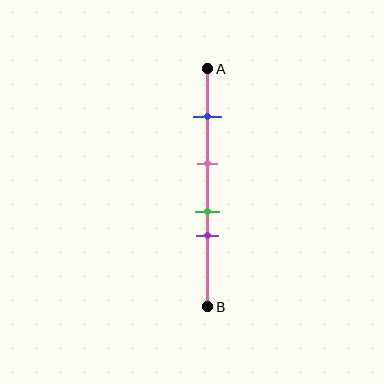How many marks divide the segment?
There are 4 marks dividing the segment.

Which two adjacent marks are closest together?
The green and purple marks are the closest adjacent pair.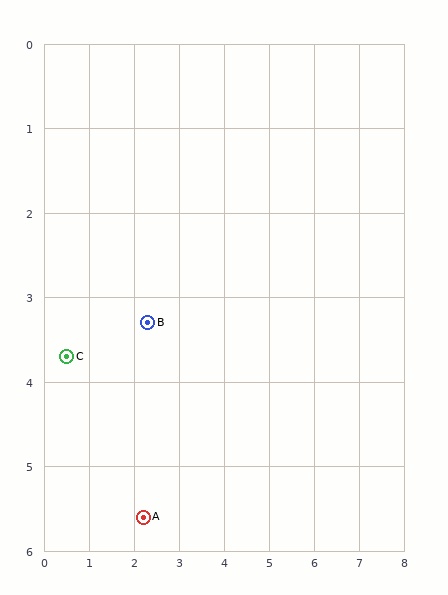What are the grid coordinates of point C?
Point C is at approximately (0.5, 3.7).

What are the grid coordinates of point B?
Point B is at approximately (2.3, 3.3).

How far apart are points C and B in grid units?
Points C and B are about 1.8 grid units apart.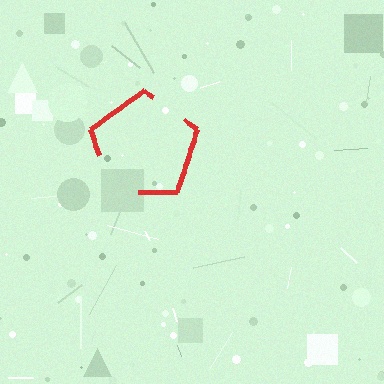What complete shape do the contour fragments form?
The contour fragments form a pentagon.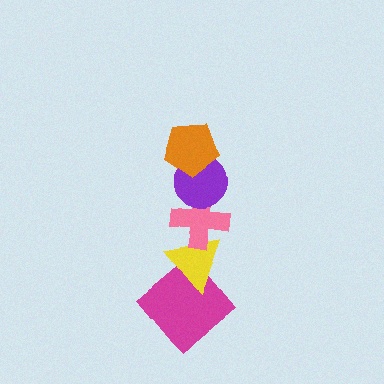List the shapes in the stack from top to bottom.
From top to bottom: the orange pentagon, the purple circle, the pink cross, the yellow triangle, the magenta diamond.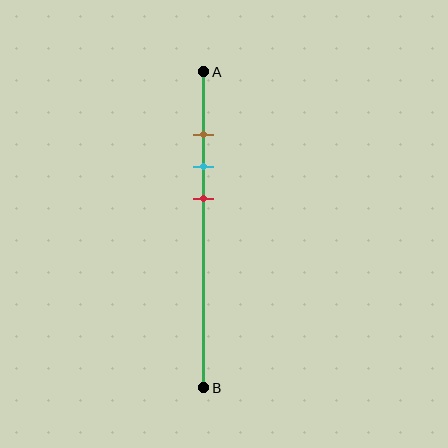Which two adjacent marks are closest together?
The brown and cyan marks are the closest adjacent pair.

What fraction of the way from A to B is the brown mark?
The brown mark is approximately 20% (0.2) of the way from A to B.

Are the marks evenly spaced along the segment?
Yes, the marks are approximately evenly spaced.